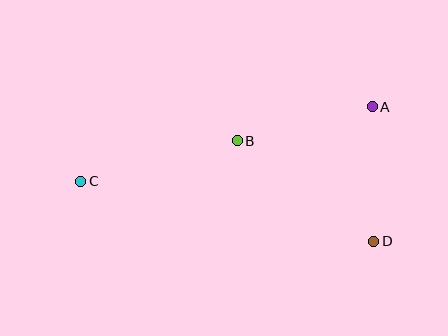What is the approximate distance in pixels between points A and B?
The distance between A and B is approximately 139 pixels.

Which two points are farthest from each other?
Points A and C are farthest from each other.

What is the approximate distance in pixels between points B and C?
The distance between B and C is approximately 161 pixels.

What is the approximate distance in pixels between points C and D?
The distance between C and D is approximately 299 pixels.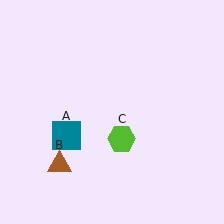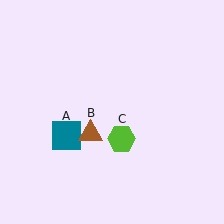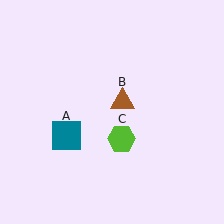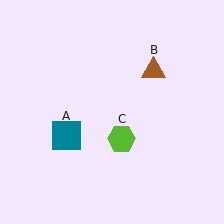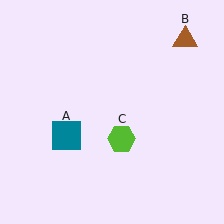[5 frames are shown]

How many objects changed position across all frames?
1 object changed position: brown triangle (object B).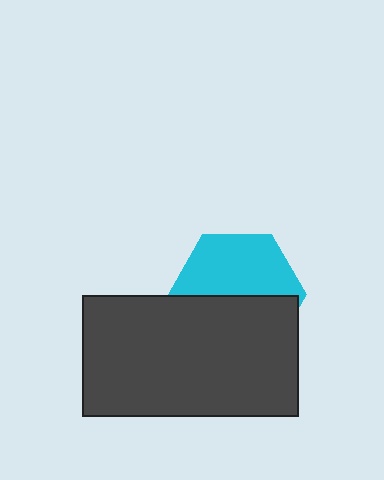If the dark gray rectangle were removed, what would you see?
You would see the complete cyan hexagon.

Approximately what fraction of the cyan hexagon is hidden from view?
Roughly 49% of the cyan hexagon is hidden behind the dark gray rectangle.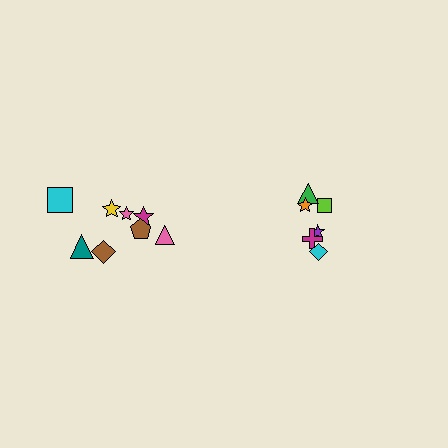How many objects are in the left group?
There are 8 objects.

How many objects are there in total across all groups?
There are 14 objects.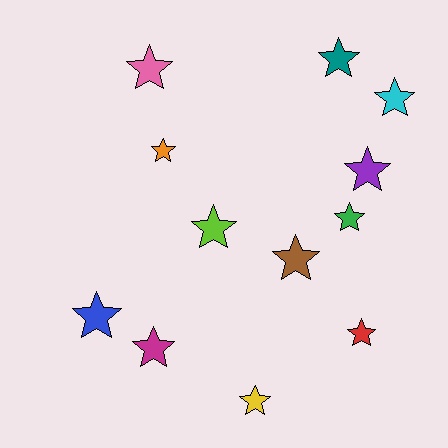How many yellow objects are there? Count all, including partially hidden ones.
There is 1 yellow object.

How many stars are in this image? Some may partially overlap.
There are 12 stars.